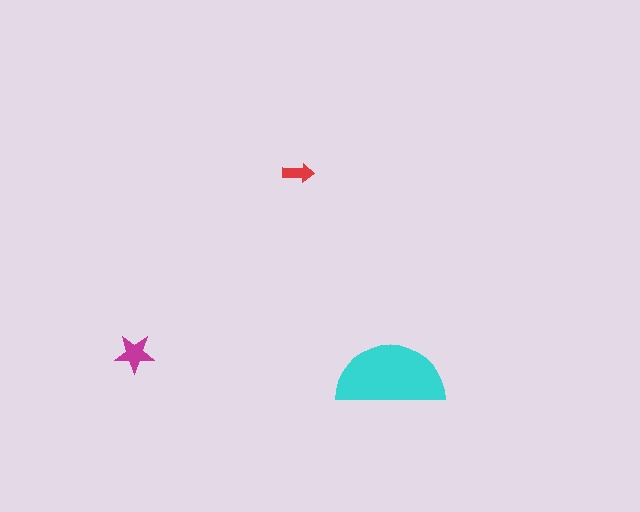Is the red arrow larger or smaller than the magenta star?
Smaller.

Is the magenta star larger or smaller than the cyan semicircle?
Smaller.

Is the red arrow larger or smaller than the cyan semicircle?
Smaller.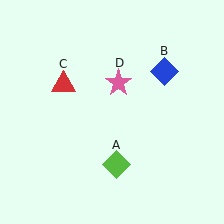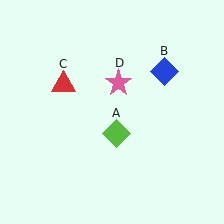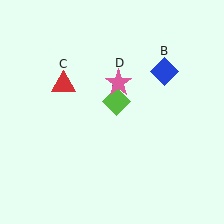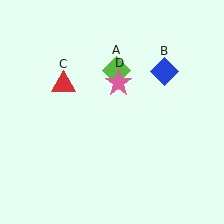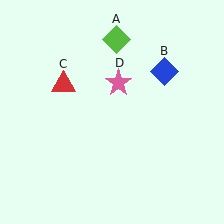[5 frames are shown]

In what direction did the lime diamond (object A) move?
The lime diamond (object A) moved up.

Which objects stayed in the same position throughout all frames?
Blue diamond (object B) and red triangle (object C) and pink star (object D) remained stationary.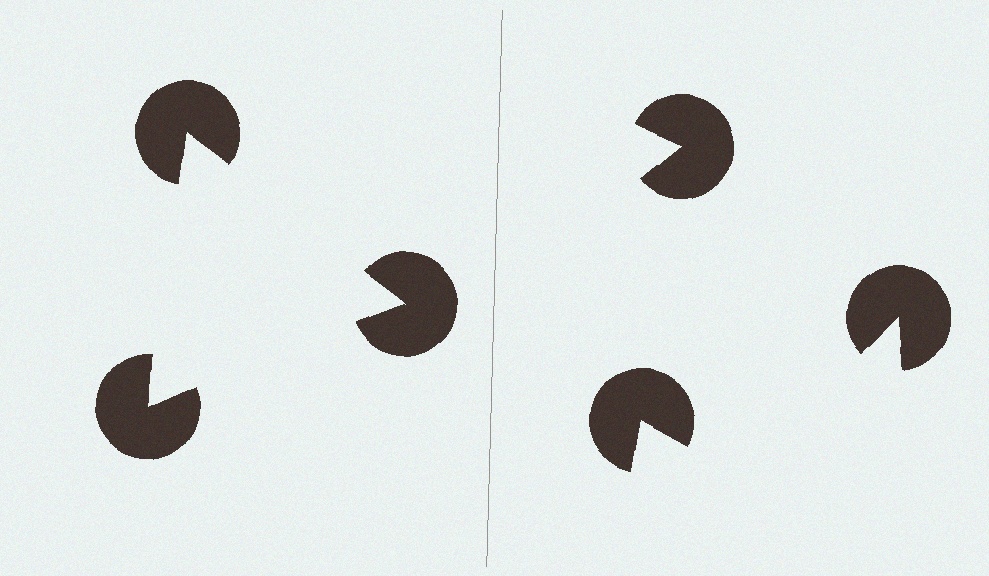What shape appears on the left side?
An illusory triangle.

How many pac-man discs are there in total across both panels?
6 — 3 on each side.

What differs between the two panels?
The pac-man discs are positioned identically on both sides; only the wedge orientations differ. On the left they align to a triangle; on the right they are misaligned.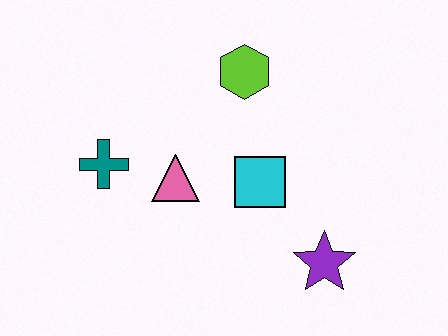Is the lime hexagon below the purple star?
No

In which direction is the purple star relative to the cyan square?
The purple star is below the cyan square.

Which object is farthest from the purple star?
The teal cross is farthest from the purple star.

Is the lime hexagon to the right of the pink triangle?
Yes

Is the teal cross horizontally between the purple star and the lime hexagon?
No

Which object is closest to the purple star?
The cyan square is closest to the purple star.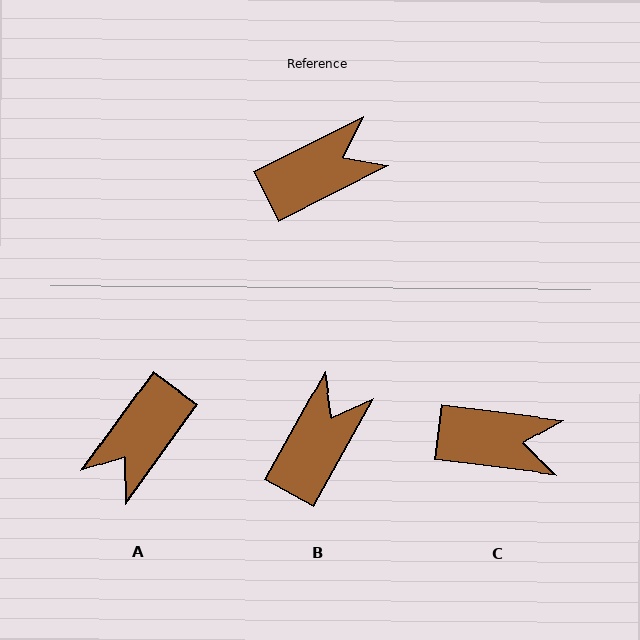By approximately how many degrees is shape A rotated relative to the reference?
Approximately 153 degrees clockwise.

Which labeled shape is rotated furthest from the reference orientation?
A, about 153 degrees away.